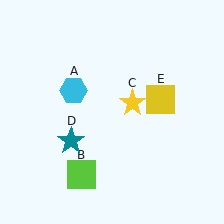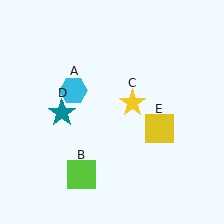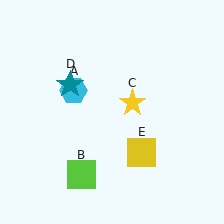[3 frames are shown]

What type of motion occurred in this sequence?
The teal star (object D), yellow square (object E) rotated clockwise around the center of the scene.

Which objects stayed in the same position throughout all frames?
Cyan hexagon (object A) and lime square (object B) and yellow star (object C) remained stationary.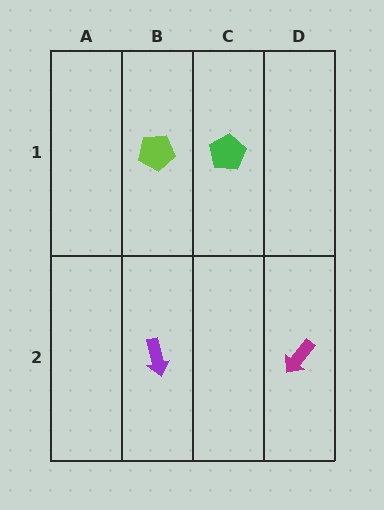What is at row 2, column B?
A purple arrow.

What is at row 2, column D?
A magenta arrow.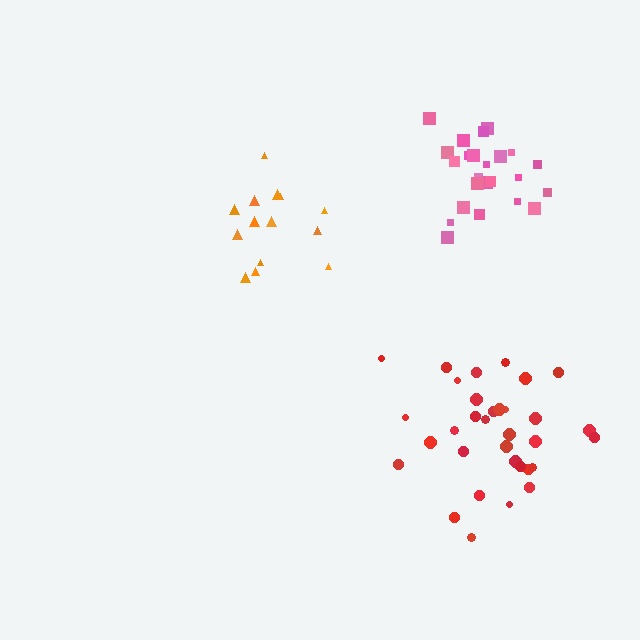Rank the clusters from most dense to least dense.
orange, pink, red.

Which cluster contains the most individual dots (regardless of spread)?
Red (33).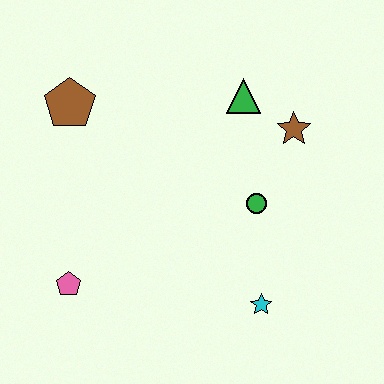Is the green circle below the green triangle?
Yes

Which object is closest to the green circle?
The brown star is closest to the green circle.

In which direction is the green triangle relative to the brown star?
The green triangle is to the left of the brown star.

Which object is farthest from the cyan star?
The brown pentagon is farthest from the cyan star.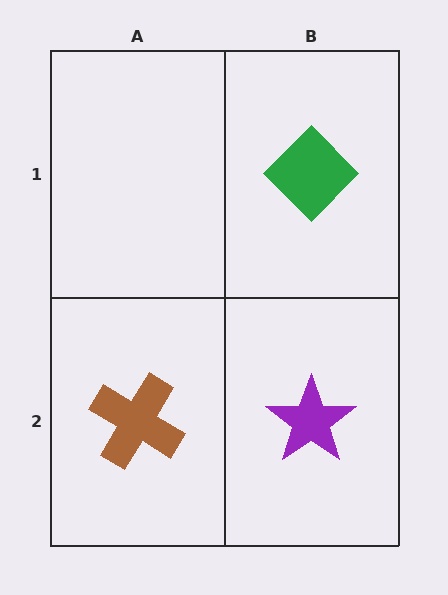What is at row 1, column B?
A green diamond.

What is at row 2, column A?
A brown cross.